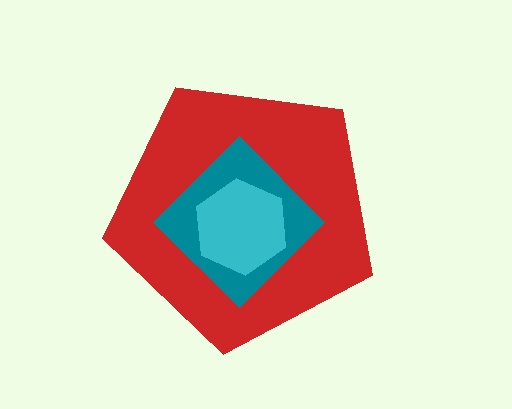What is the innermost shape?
The cyan hexagon.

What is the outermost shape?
The red pentagon.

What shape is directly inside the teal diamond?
The cyan hexagon.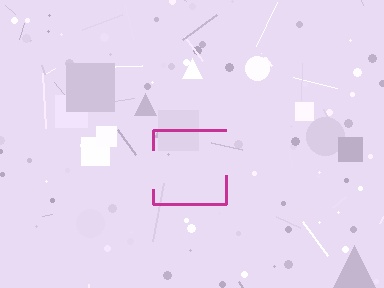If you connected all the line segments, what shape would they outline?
They would outline a square.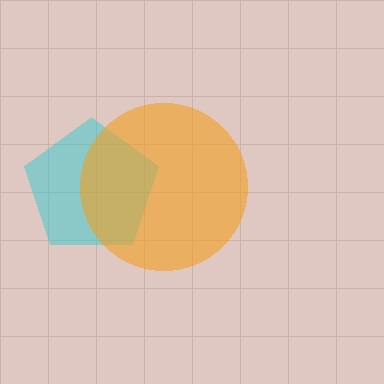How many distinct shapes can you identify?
There are 2 distinct shapes: a cyan pentagon, an orange circle.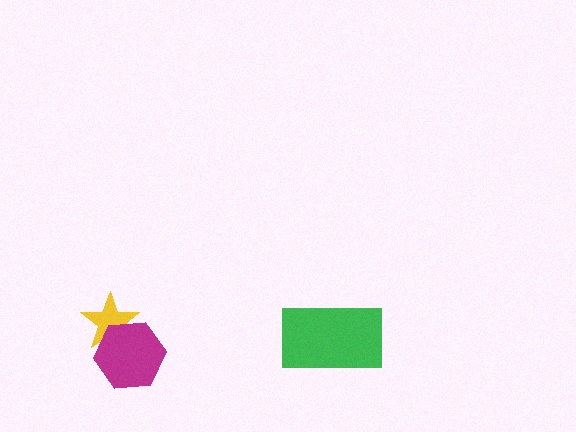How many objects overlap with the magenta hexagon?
1 object overlaps with the magenta hexagon.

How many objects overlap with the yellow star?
1 object overlaps with the yellow star.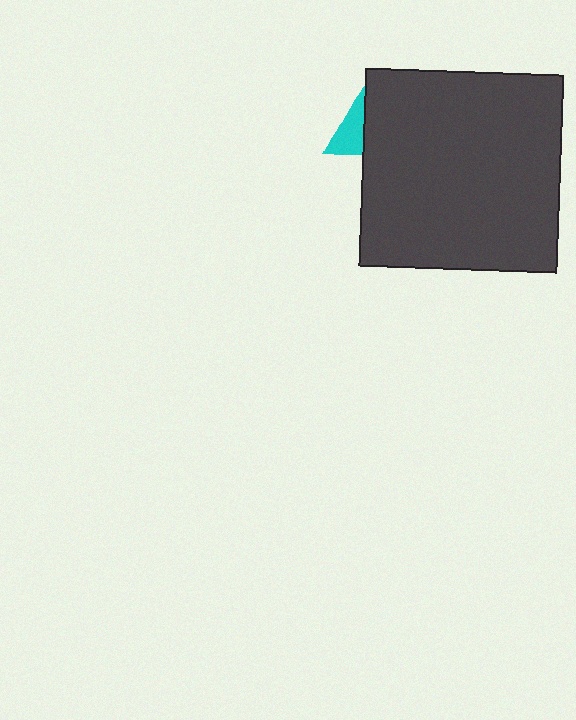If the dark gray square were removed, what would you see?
You would see the complete cyan triangle.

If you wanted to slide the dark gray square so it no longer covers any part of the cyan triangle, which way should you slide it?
Slide it right — that is the most direct way to separate the two shapes.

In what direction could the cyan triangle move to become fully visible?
The cyan triangle could move left. That would shift it out from behind the dark gray square entirely.